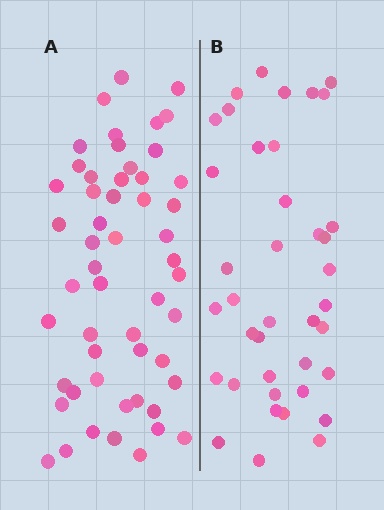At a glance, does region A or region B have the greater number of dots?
Region A (the left region) has more dots.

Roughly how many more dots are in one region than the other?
Region A has approximately 15 more dots than region B.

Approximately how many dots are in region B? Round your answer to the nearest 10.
About 40 dots. (The exact count is 39, which rounds to 40.)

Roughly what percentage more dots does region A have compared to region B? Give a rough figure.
About 35% more.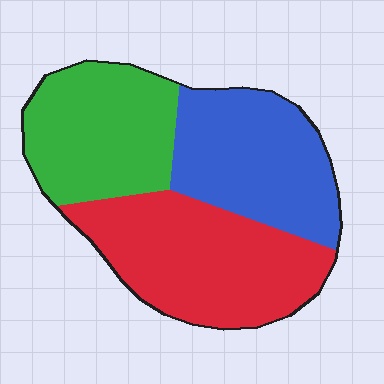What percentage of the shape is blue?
Blue takes up about one third (1/3) of the shape.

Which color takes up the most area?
Red, at roughly 40%.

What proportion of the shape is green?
Green takes up between a sixth and a third of the shape.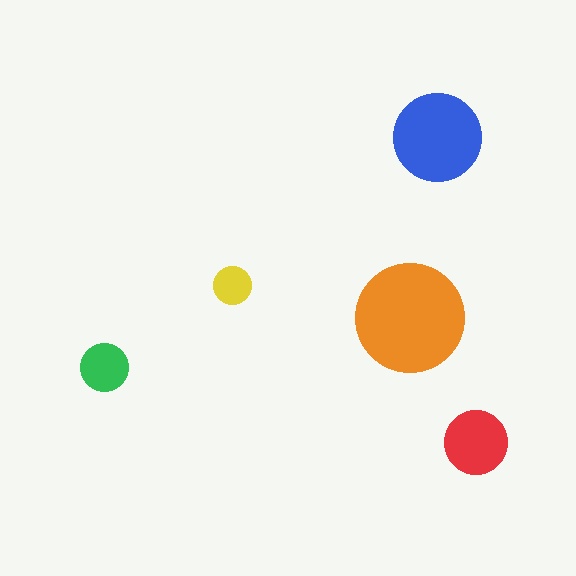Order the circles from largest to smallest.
the orange one, the blue one, the red one, the green one, the yellow one.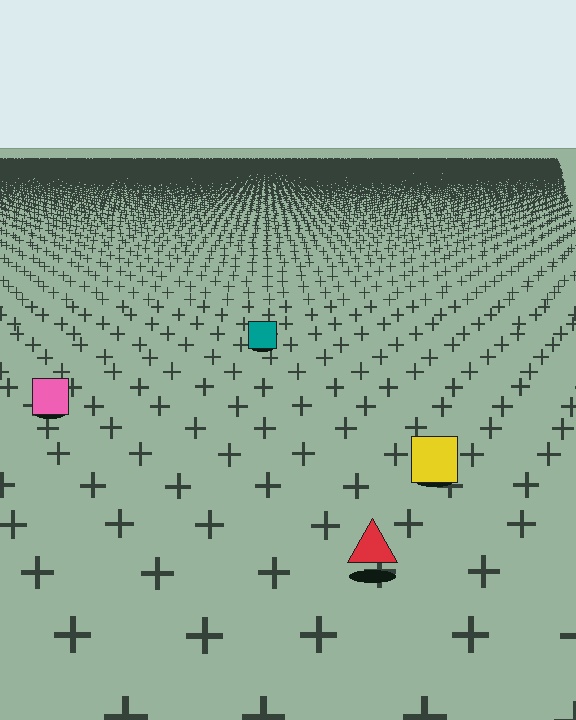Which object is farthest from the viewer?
The teal square is farthest from the viewer. It appears smaller and the ground texture around it is denser.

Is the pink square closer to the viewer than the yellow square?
No. The yellow square is closer — you can tell from the texture gradient: the ground texture is coarser near it.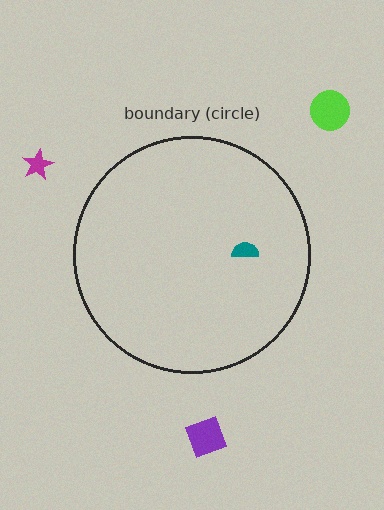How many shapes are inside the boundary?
1 inside, 3 outside.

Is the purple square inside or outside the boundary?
Outside.